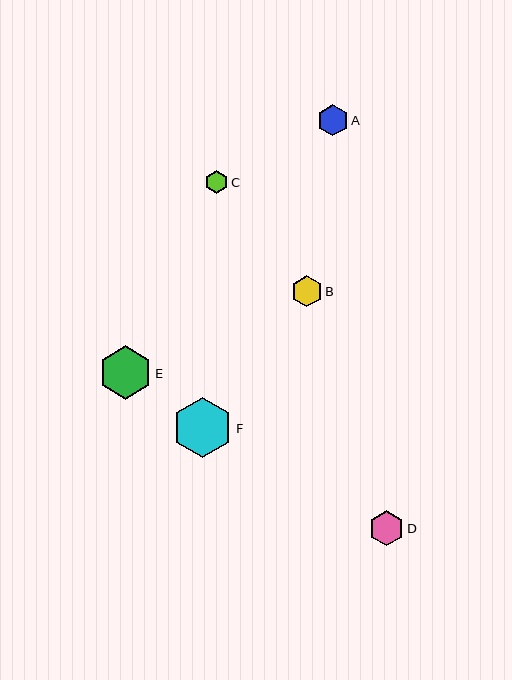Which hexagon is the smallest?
Hexagon C is the smallest with a size of approximately 23 pixels.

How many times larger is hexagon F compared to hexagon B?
Hexagon F is approximately 1.9 times the size of hexagon B.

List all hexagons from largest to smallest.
From largest to smallest: F, E, D, B, A, C.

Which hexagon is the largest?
Hexagon F is the largest with a size of approximately 60 pixels.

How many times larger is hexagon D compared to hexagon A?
Hexagon D is approximately 1.1 times the size of hexagon A.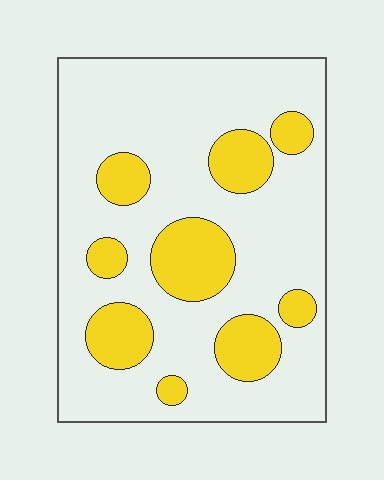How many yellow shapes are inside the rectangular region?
9.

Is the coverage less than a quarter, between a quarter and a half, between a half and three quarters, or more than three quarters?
Less than a quarter.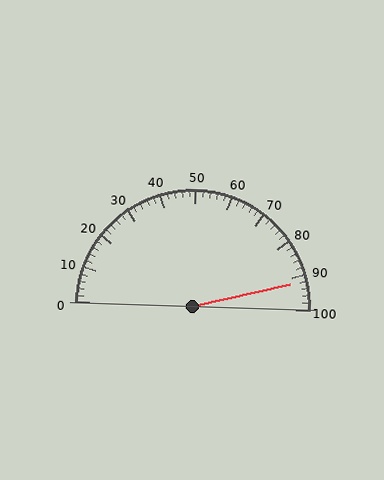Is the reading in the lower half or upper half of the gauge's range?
The reading is in the upper half of the range (0 to 100).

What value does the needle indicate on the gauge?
The needle indicates approximately 92.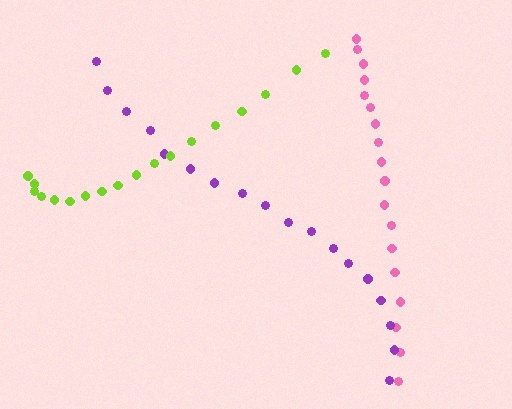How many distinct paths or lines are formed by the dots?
There are 3 distinct paths.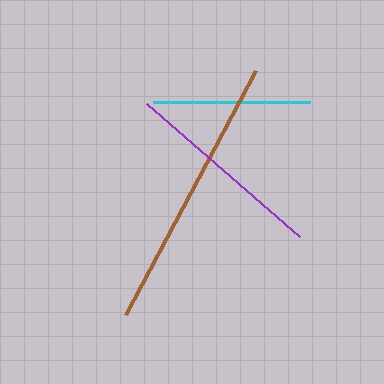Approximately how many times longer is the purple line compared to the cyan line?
The purple line is approximately 1.3 times the length of the cyan line.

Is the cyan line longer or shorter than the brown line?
The brown line is longer than the cyan line.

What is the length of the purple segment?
The purple segment is approximately 203 pixels long.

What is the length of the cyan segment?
The cyan segment is approximately 156 pixels long.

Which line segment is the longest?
The brown line is the longest at approximately 277 pixels.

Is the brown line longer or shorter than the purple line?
The brown line is longer than the purple line.